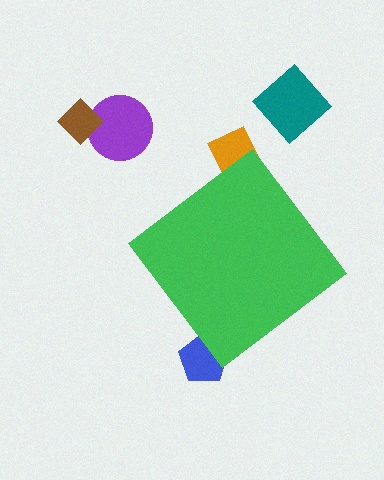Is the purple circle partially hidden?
No, the purple circle is fully visible.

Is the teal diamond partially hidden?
No, the teal diamond is fully visible.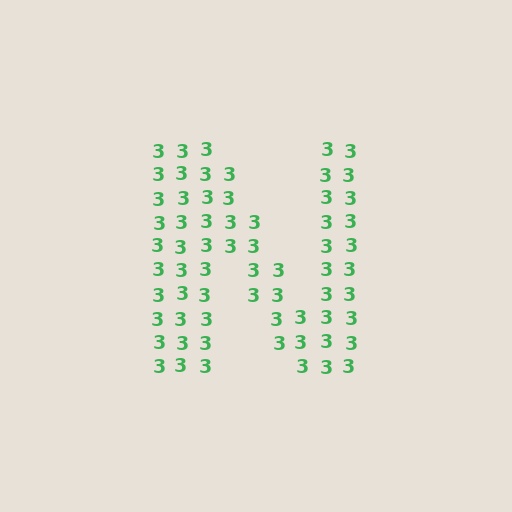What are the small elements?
The small elements are digit 3's.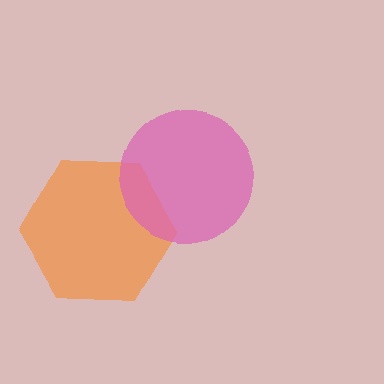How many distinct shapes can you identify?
There are 2 distinct shapes: an orange hexagon, a pink circle.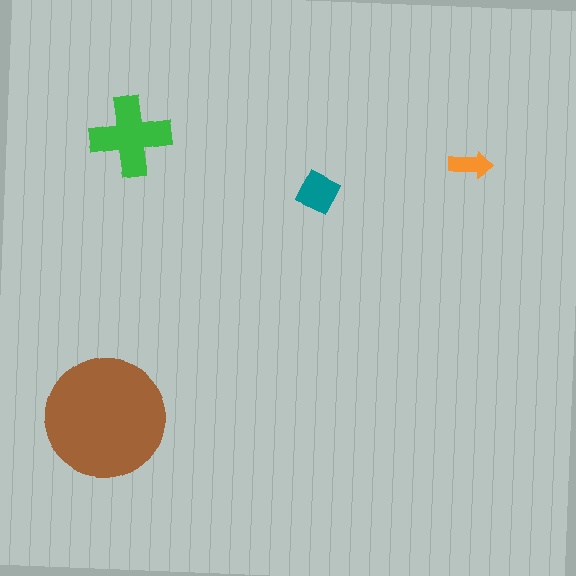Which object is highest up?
The green cross is topmost.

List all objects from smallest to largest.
The orange arrow, the teal square, the green cross, the brown circle.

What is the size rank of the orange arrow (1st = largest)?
4th.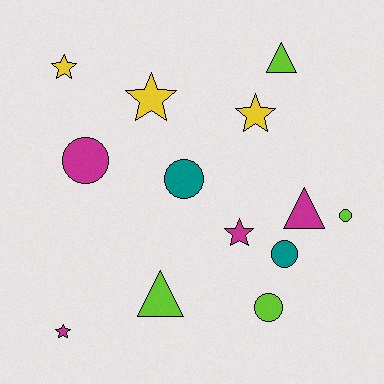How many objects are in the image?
There are 13 objects.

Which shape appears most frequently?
Star, with 5 objects.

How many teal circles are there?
There are 2 teal circles.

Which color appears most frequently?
Lime, with 4 objects.